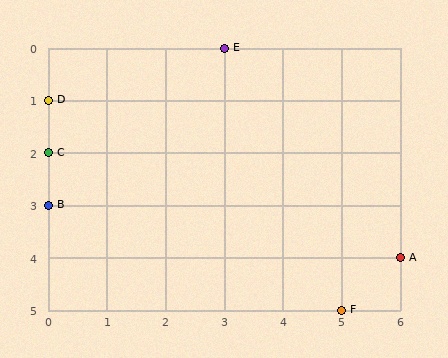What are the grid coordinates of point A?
Point A is at grid coordinates (6, 4).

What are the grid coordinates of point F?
Point F is at grid coordinates (5, 5).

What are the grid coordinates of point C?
Point C is at grid coordinates (0, 2).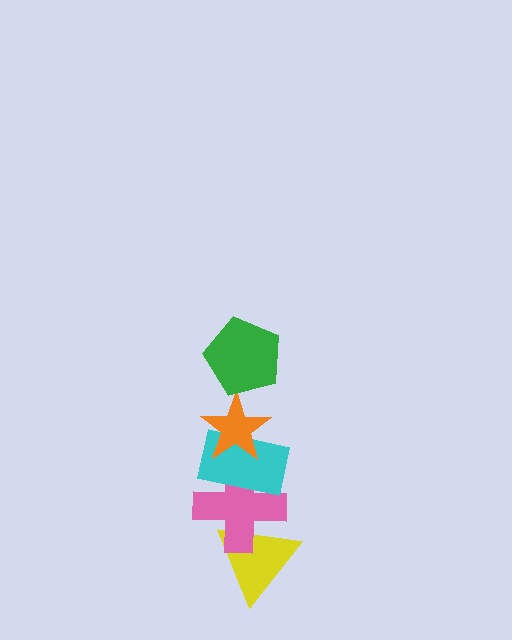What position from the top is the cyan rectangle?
The cyan rectangle is 3rd from the top.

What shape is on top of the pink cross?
The cyan rectangle is on top of the pink cross.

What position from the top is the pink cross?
The pink cross is 4th from the top.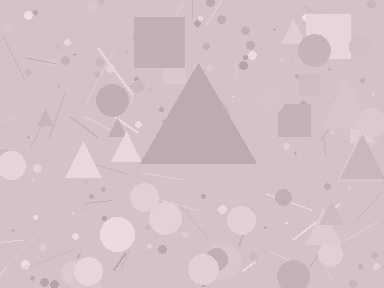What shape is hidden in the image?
A triangle is hidden in the image.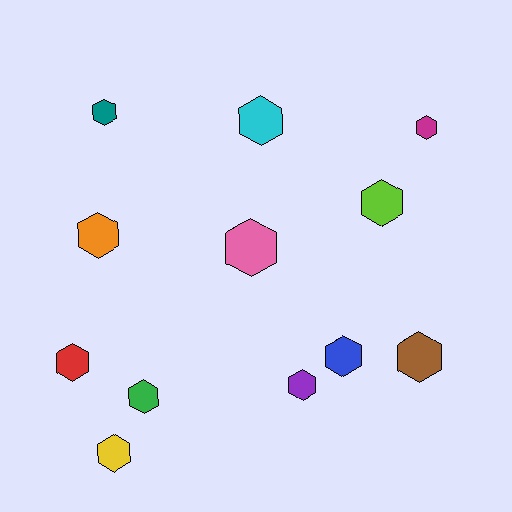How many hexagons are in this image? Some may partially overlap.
There are 12 hexagons.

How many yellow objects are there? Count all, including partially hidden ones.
There is 1 yellow object.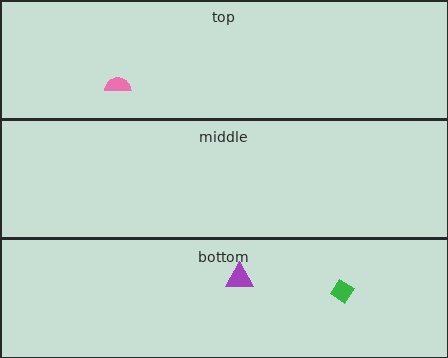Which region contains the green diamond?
The bottom region.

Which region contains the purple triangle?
The bottom region.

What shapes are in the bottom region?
The purple triangle, the green diamond.